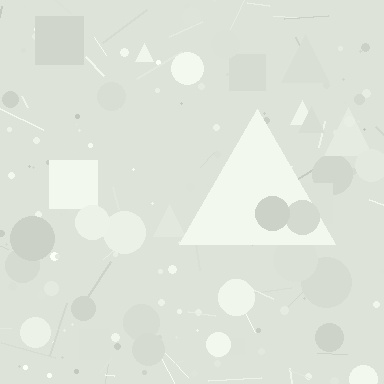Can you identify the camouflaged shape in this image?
The camouflaged shape is a triangle.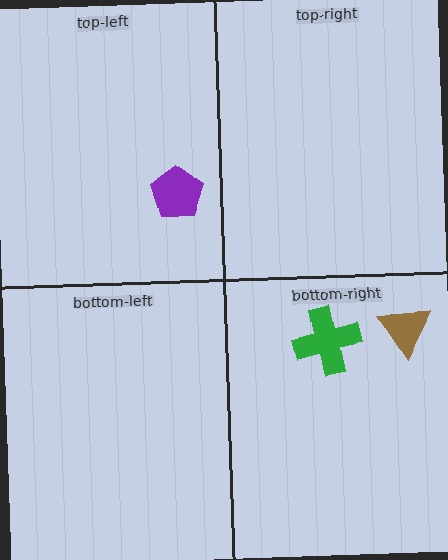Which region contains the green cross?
The bottom-right region.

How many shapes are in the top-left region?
1.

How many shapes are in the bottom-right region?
2.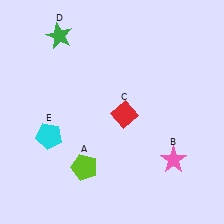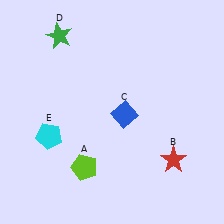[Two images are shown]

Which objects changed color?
B changed from pink to red. C changed from red to blue.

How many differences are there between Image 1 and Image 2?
There are 2 differences between the two images.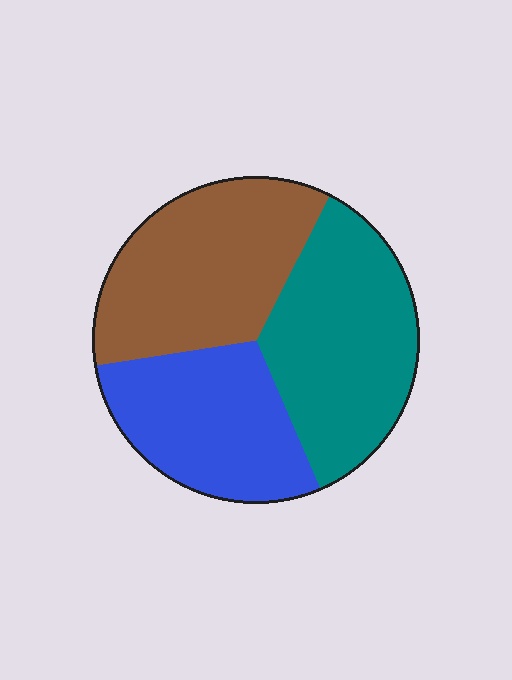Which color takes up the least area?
Blue, at roughly 30%.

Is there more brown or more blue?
Brown.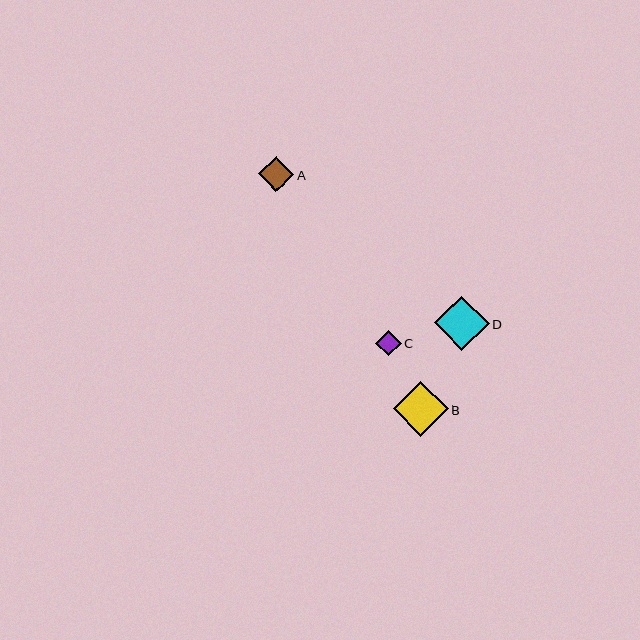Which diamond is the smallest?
Diamond C is the smallest with a size of approximately 25 pixels.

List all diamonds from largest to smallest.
From largest to smallest: B, D, A, C.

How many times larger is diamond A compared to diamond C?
Diamond A is approximately 1.4 times the size of diamond C.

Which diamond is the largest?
Diamond B is the largest with a size of approximately 55 pixels.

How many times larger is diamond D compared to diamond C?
Diamond D is approximately 2.2 times the size of diamond C.